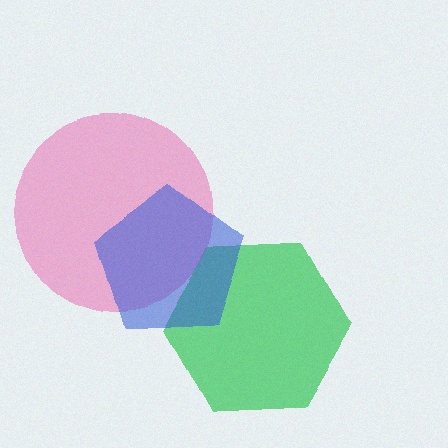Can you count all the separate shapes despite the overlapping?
Yes, there are 3 separate shapes.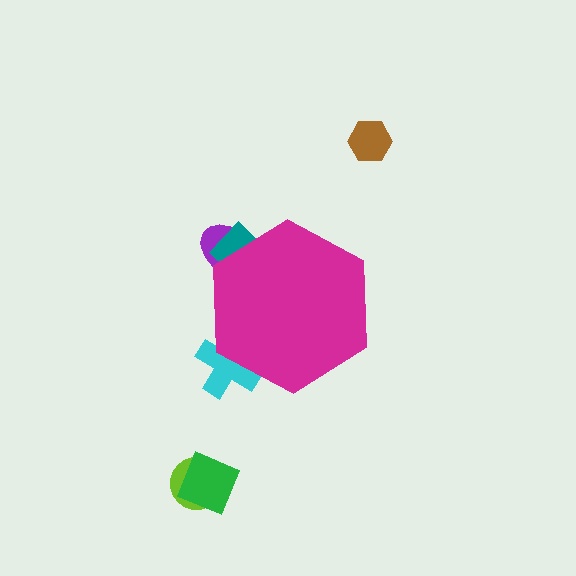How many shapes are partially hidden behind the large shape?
3 shapes are partially hidden.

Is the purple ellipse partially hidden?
Yes, the purple ellipse is partially hidden behind the magenta hexagon.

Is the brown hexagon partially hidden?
No, the brown hexagon is fully visible.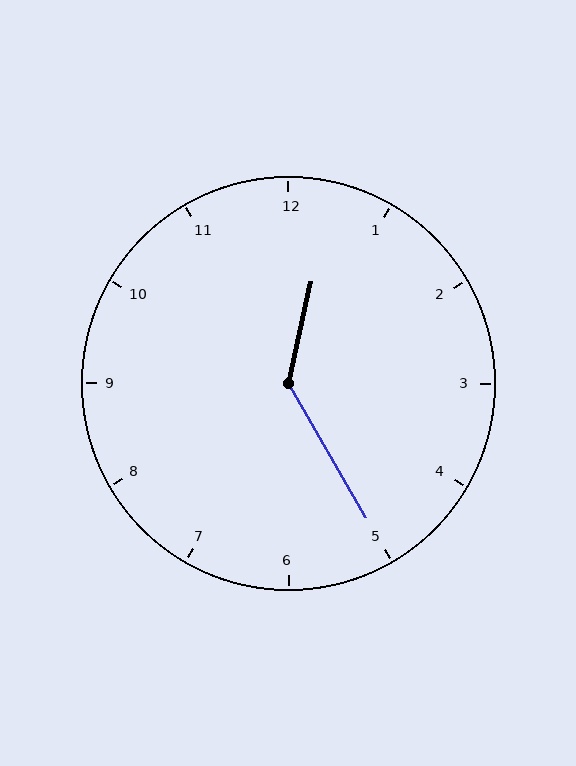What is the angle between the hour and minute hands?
Approximately 138 degrees.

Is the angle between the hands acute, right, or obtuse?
It is obtuse.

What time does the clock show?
12:25.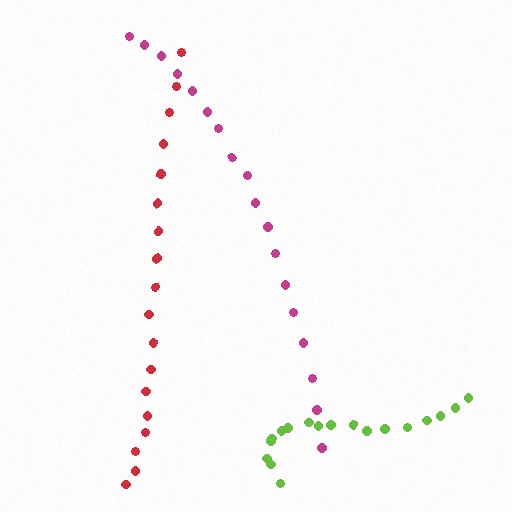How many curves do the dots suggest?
There are 3 distinct paths.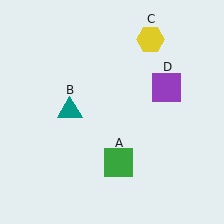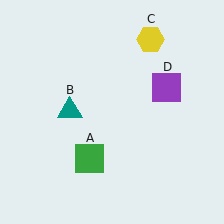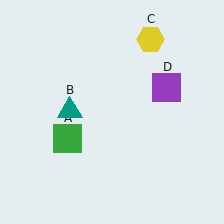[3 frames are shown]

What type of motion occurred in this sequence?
The green square (object A) rotated clockwise around the center of the scene.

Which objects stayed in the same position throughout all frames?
Teal triangle (object B) and yellow hexagon (object C) and purple square (object D) remained stationary.